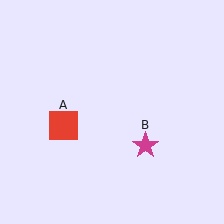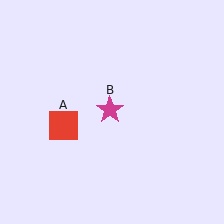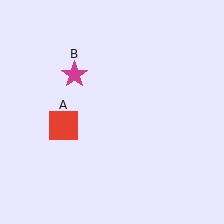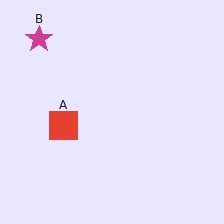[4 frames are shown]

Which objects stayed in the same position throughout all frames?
Red square (object A) remained stationary.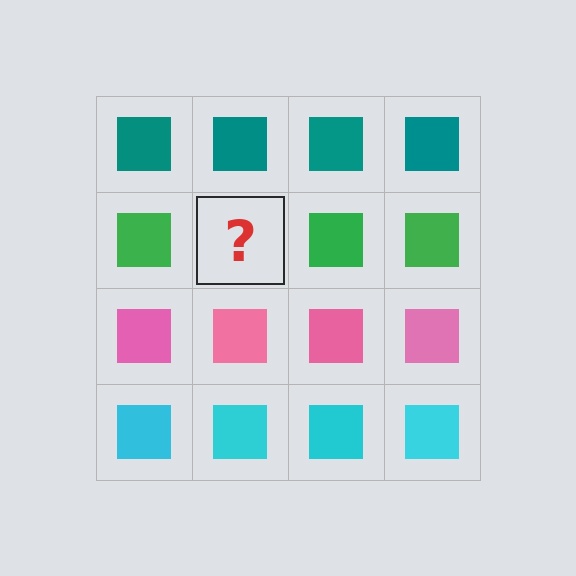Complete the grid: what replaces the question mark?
The question mark should be replaced with a green square.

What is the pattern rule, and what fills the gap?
The rule is that each row has a consistent color. The gap should be filled with a green square.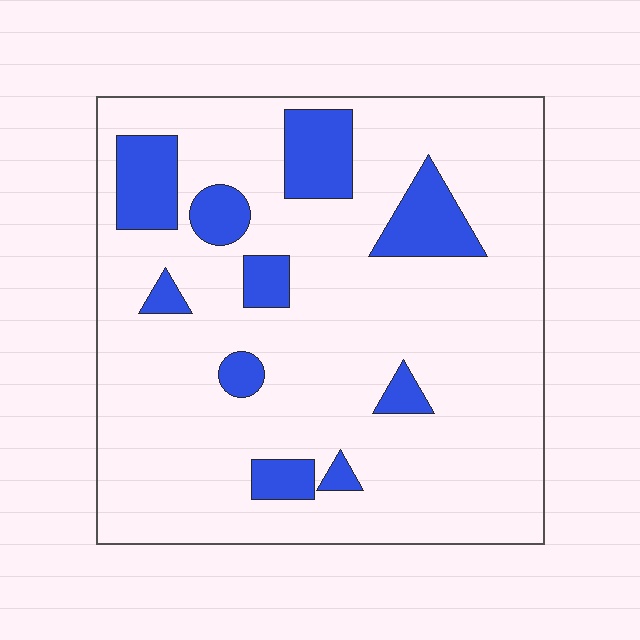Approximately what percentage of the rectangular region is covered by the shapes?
Approximately 15%.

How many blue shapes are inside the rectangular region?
10.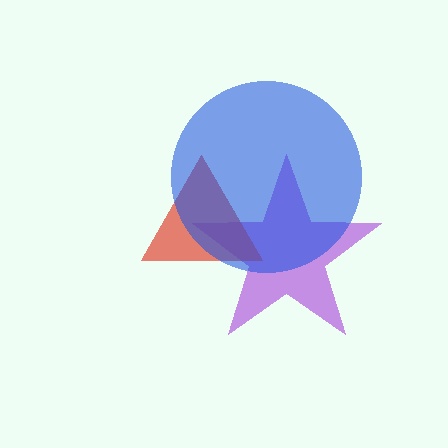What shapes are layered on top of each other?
The layered shapes are: a purple star, a red triangle, a blue circle.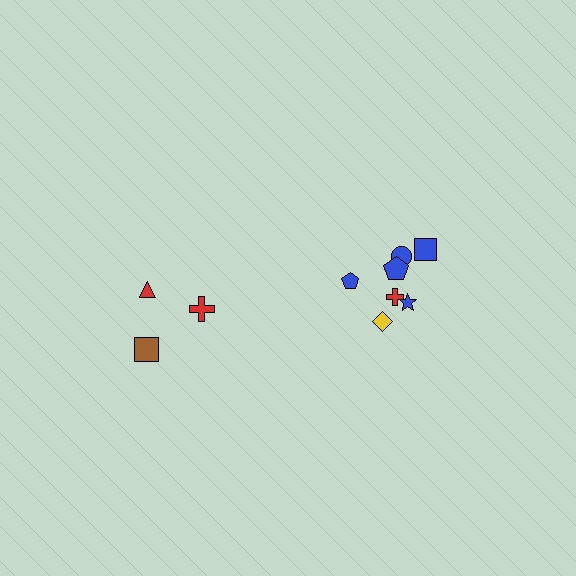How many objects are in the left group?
There are 3 objects.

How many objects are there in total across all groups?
There are 10 objects.